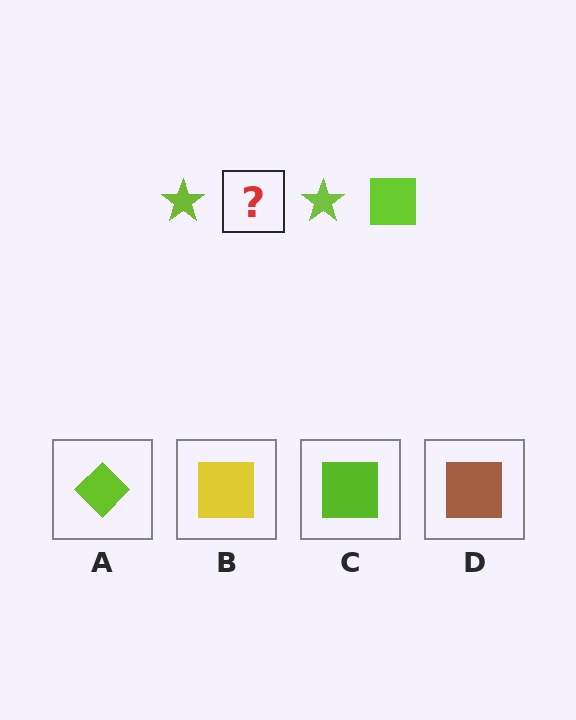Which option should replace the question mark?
Option C.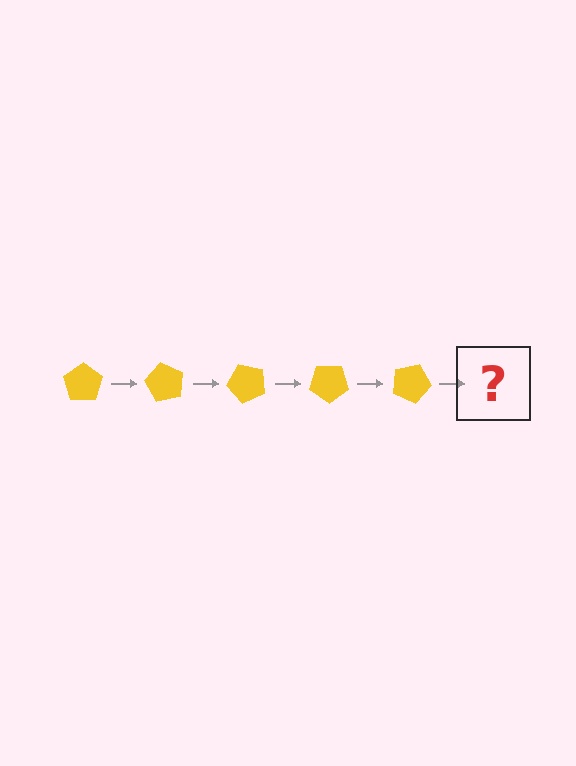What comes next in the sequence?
The next element should be a yellow pentagon rotated 300 degrees.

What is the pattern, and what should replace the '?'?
The pattern is that the pentagon rotates 60 degrees each step. The '?' should be a yellow pentagon rotated 300 degrees.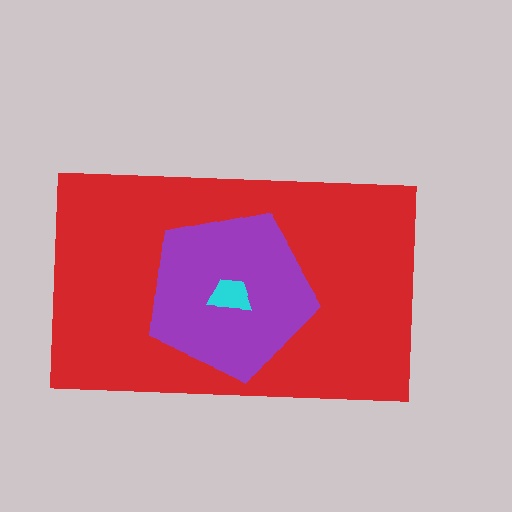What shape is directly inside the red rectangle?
The purple pentagon.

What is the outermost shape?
The red rectangle.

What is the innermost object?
The cyan trapezoid.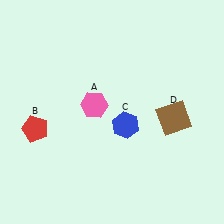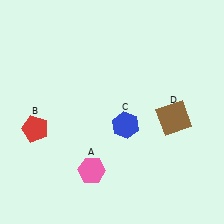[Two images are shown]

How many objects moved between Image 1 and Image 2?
1 object moved between the two images.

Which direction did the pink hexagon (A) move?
The pink hexagon (A) moved down.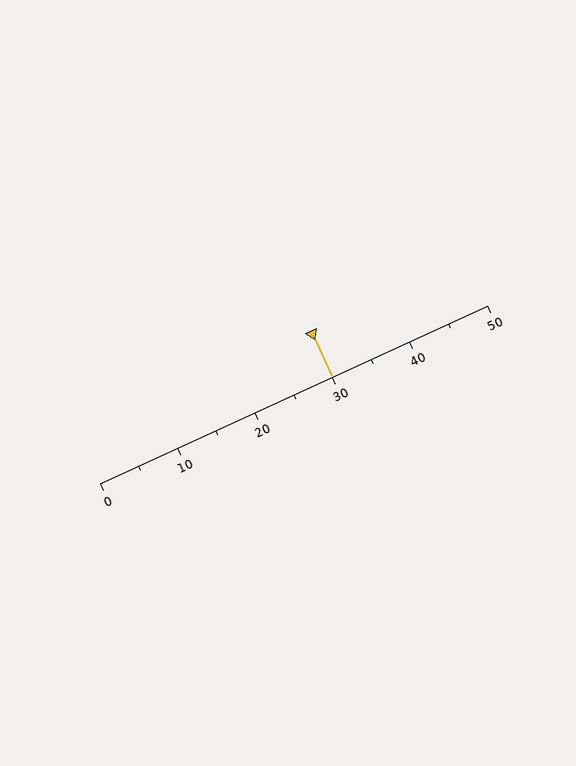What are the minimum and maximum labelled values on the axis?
The axis runs from 0 to 50.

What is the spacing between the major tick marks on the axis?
The major ticks are spaced 10 apart.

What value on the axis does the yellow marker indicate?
The marker indicates approximately 30.